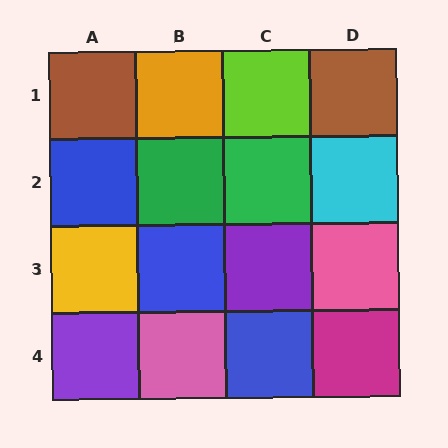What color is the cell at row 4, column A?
Purple.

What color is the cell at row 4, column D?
Magenta.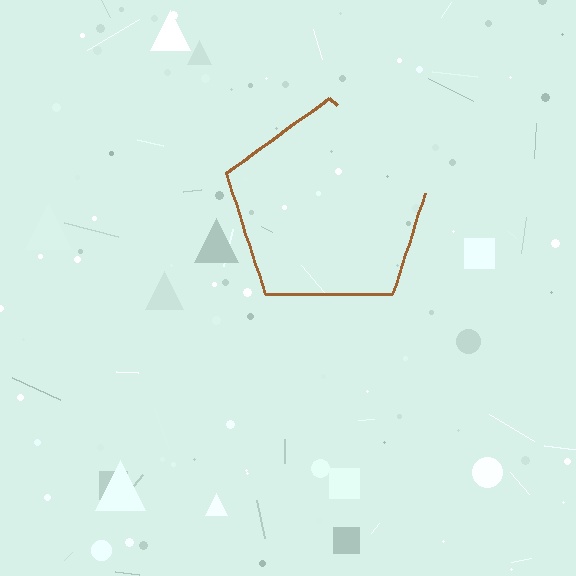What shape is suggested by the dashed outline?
The dashed outline suggests a pentagon.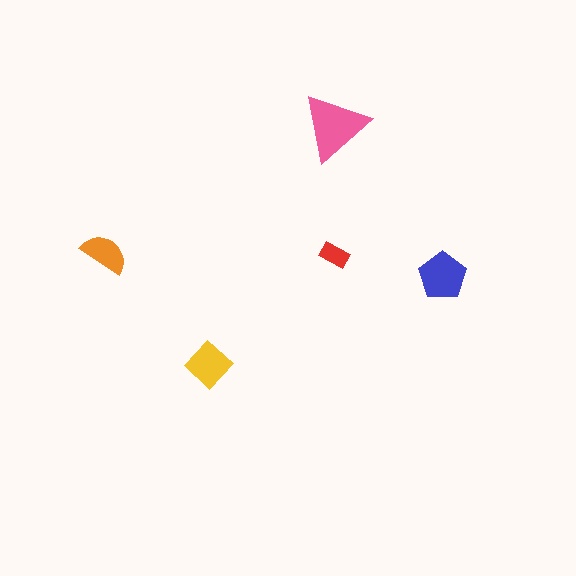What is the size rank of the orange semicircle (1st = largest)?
4th.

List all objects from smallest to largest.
The red rectangle, the orange semicircle, the yellow diamond, the blue pentagon, the pink triangle.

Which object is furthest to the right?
The blue pentagon is rightmost.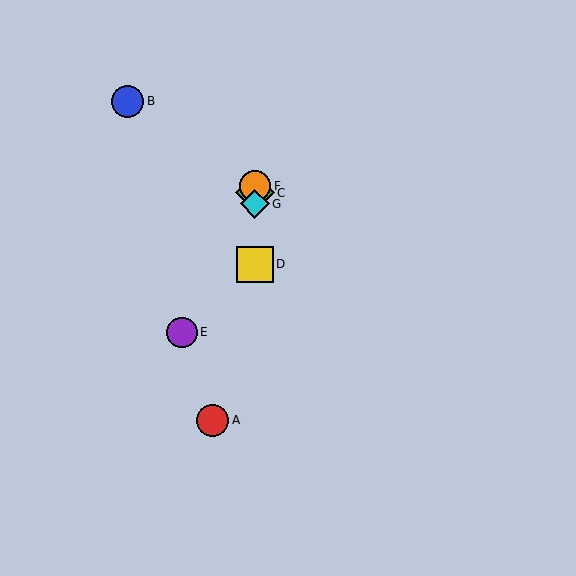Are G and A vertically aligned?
No, G is at x≈255 and A is at x≈213.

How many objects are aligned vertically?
4 objects (C, D, F, G) are aligned vertically.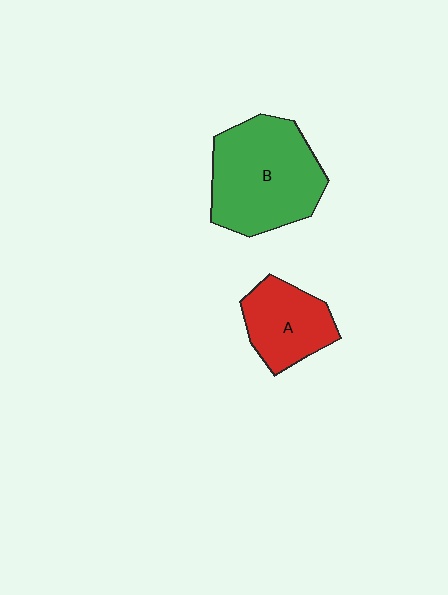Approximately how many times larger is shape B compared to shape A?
Approximately 1.8 times.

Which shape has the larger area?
Shape B (green).